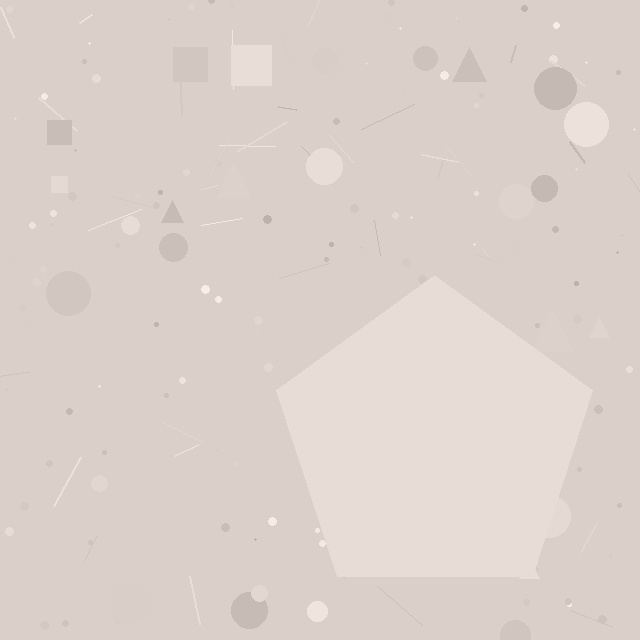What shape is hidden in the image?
A pentagon is hidden in the image.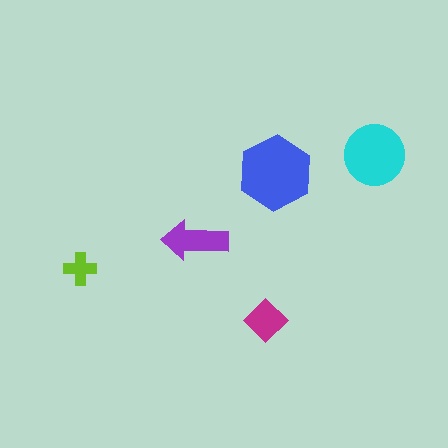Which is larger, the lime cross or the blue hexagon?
The blue hexagon.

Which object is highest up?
The cyan circle is topmost.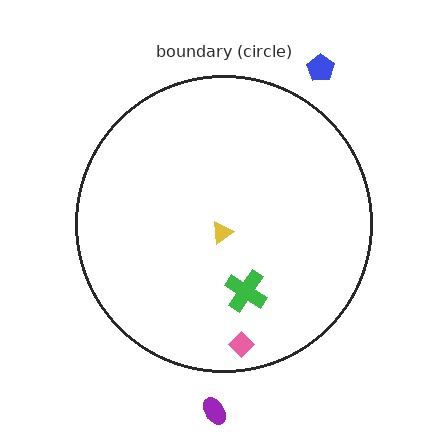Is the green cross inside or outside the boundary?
Inside.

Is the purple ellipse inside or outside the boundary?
Outside.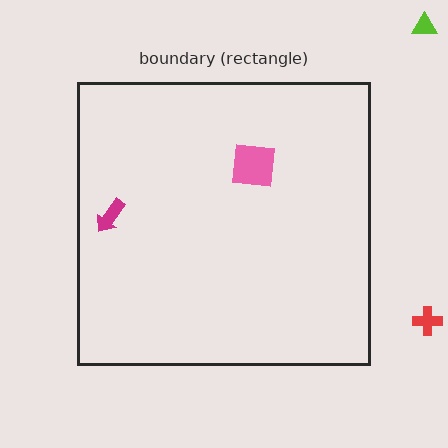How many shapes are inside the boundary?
2 inside, 2 outside.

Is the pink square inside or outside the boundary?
Inside.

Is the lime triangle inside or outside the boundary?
Outside.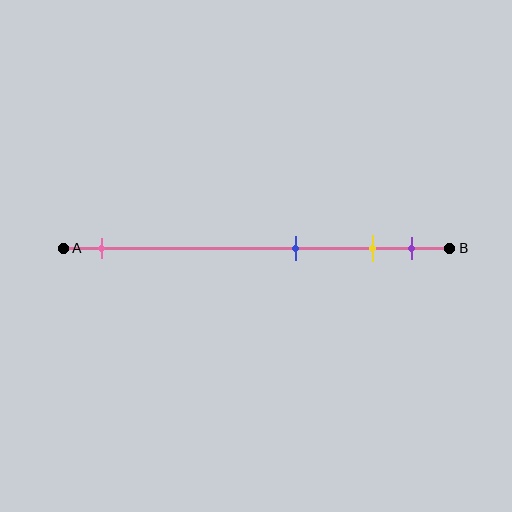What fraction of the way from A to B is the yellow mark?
The yellow mark is approximately 80% (0.8) of the way from A to B.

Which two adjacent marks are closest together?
The yellow and purple marks are the closest adjacent pair.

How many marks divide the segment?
There are 4 marks dividing the segment.